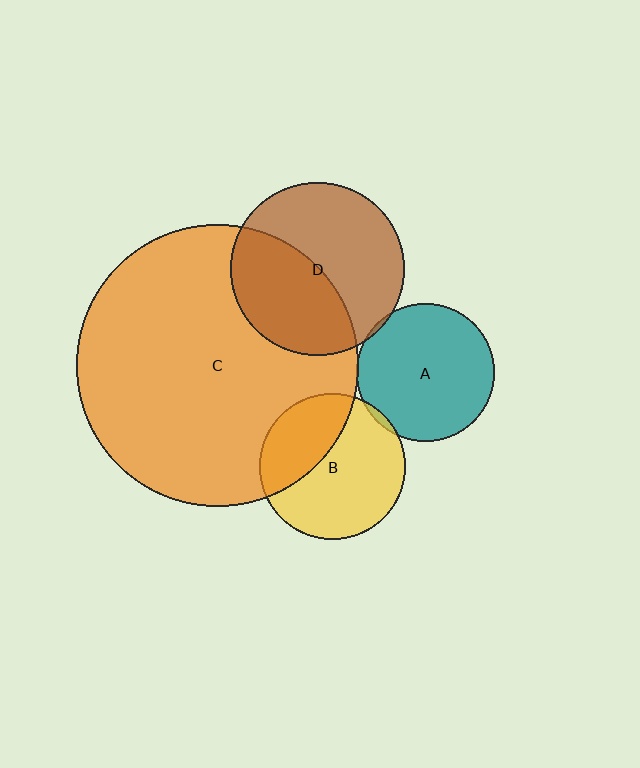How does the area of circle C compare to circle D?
Approximately 2.6 times.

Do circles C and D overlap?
Yes.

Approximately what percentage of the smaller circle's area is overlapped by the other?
Approximately 45%.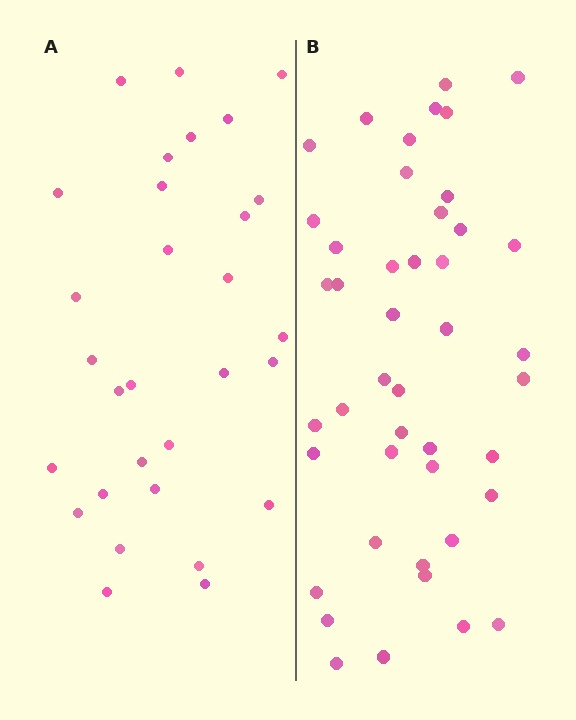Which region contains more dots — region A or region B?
Region B (the right region) has more dots.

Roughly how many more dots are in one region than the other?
Region B has approximately 15 more dots than region A.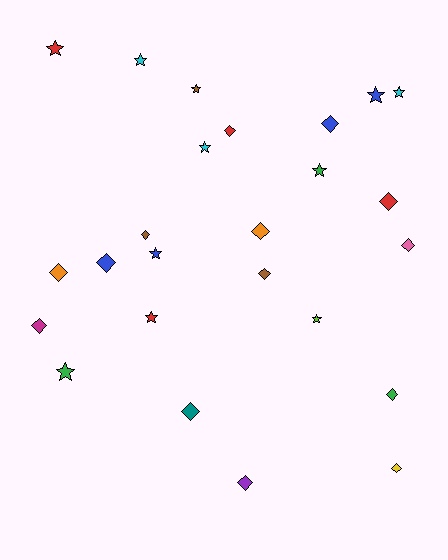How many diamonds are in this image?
There are 14 diamonds.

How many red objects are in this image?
There are 4 red objects.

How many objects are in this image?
There are 25 objects.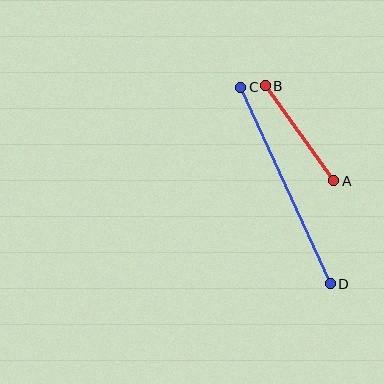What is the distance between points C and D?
The distance is approximately 216 pixels.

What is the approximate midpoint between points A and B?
The midpoint is at approximately (299, 133) pixels.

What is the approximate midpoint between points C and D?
The midpoint is at approximately (285, 186) pixels.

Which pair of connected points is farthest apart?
Points C and D are farthest apart.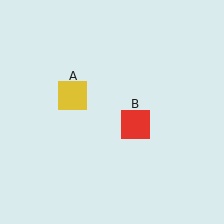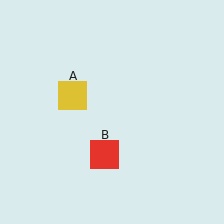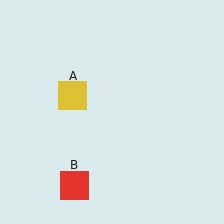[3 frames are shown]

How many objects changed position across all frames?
1 object changed position: red square (object B).